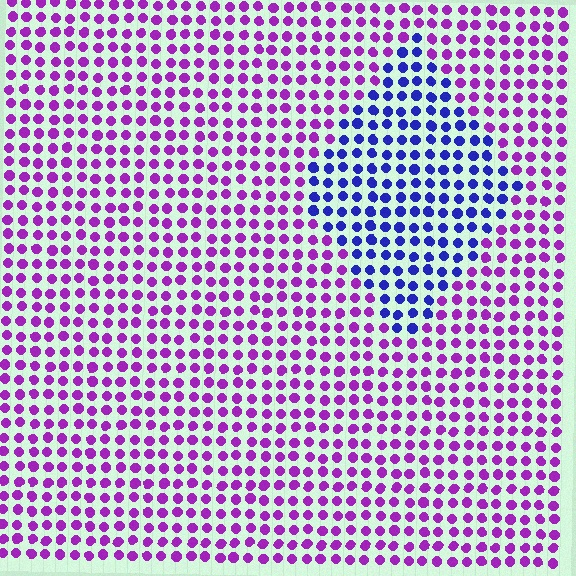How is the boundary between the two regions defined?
The boundary is defined purely by a slight shift in hue (about 52 degrees). Spacing, size, and orientation are identical on both sides.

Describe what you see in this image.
The image is filled with small purple elements in a uniform arrangement. A diamond-shaped region is visible where the elements are tinted to a slightly different hue, forming a subtle color boundary.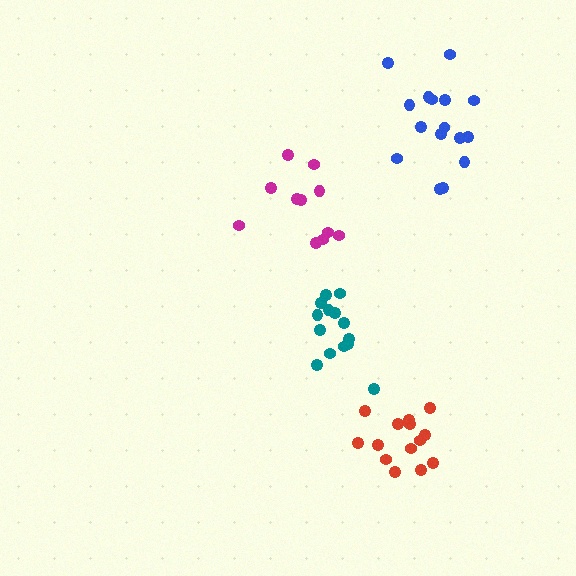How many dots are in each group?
Group 1: 11 dots, Group 2: 14 dots, Group 3: 15 dots, Group 4: 16 dots (56 total).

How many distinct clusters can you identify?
There are 4 distinct clusters.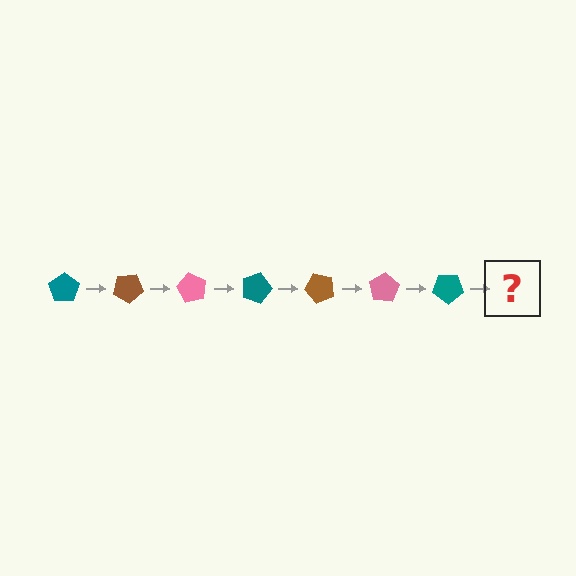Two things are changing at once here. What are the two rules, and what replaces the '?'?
The two rules are that it rotates 30 degrees each step and the color cycles through teal, brown, and pink. The '?' should be a brown pentagon, rotated 210 degrees from the start.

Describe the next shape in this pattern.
It should be a brown pentagon, rotated 210 degrees from the start.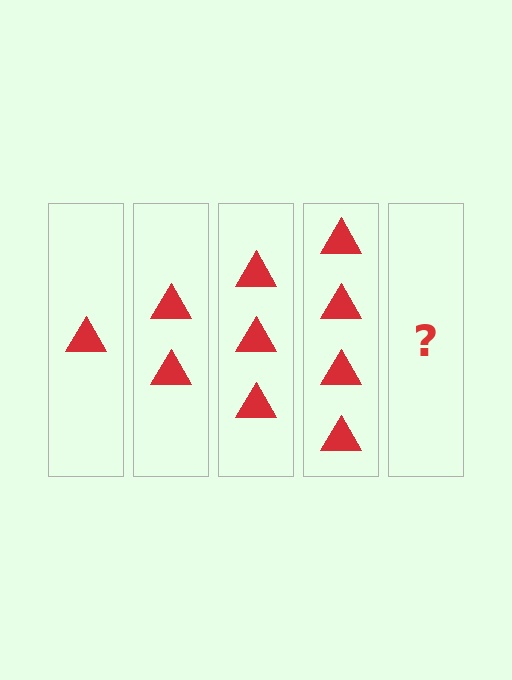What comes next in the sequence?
The next element should be 5 triangles.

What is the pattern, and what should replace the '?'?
The pattern is that each step adds one more triangle. The '?' should be 5 triangles.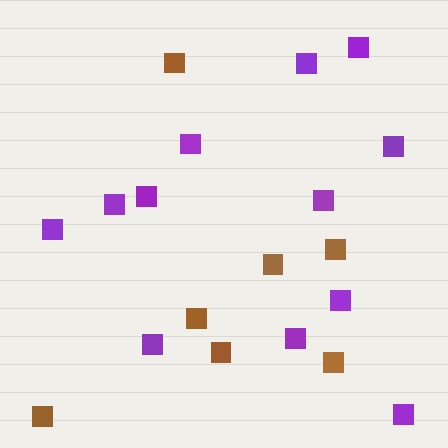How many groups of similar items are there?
There are 2 groups: one group of brown squares (7) and one group of purple squares (12).